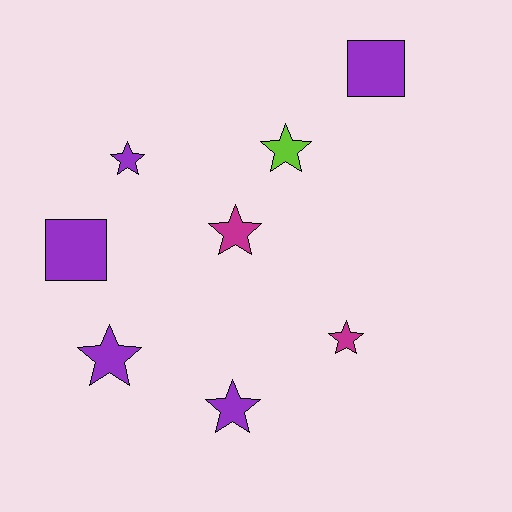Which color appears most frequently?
Purple, with 5 objects.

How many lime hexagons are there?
There are no lime hexagons.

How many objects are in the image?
There are 8 objects.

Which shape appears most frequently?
Star, with 6 objects.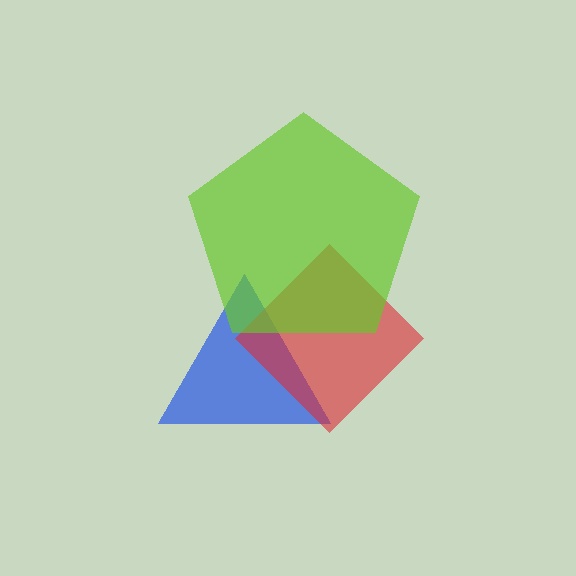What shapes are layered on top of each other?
The layered shapes are: a blue triangle, a red diamond, a lime pentagon.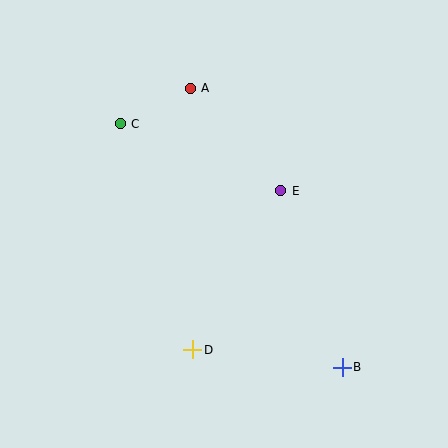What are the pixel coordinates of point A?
Point A is at (190, 88).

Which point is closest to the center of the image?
Point E at (281, 191) is closest to the center.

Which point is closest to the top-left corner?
Point C is closest to the top-left corner.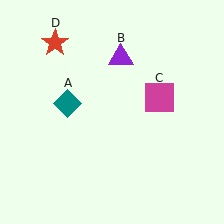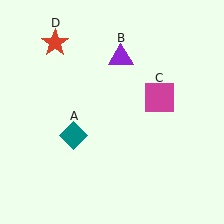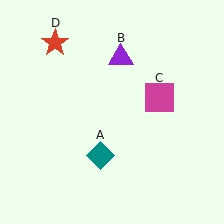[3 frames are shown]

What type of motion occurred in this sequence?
The teal diamond (object A) rotated counterclockwise around the center of the scene.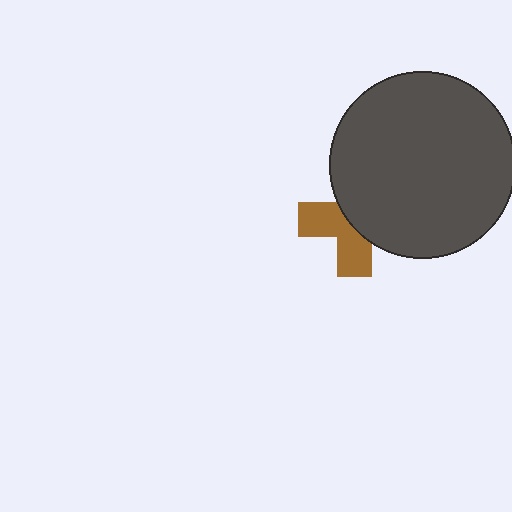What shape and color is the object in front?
The object in front is a dark gray circle.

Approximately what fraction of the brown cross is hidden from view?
Roughly 54% of the brown cross is hidden behind the dark gray circle.